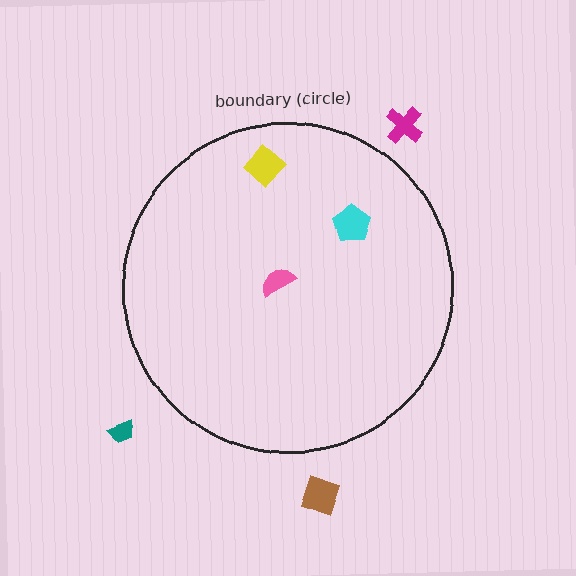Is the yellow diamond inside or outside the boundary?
Inside.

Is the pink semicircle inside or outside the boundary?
Inside.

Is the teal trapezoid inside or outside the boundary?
Outside.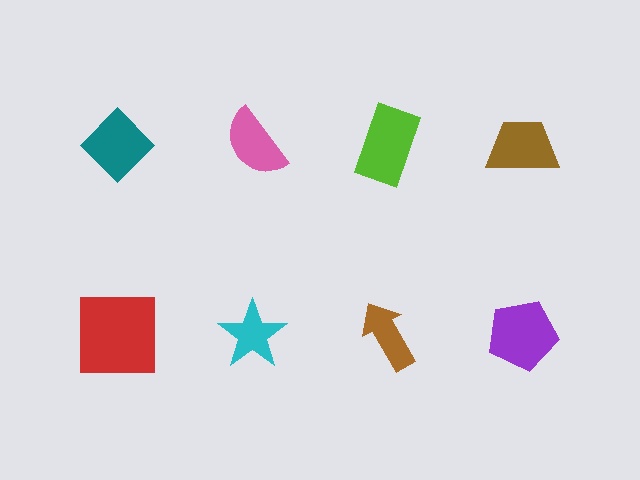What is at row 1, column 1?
A teal diamond.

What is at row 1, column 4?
A brown trapezoid.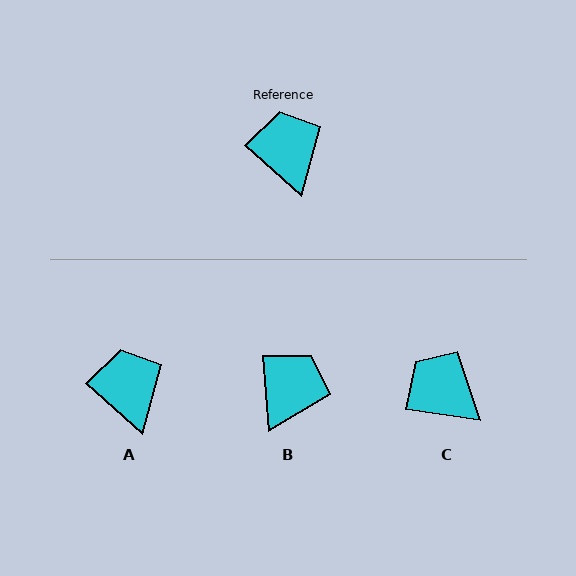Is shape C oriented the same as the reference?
No, it is off by about 33 degrees.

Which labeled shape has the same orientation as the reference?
A.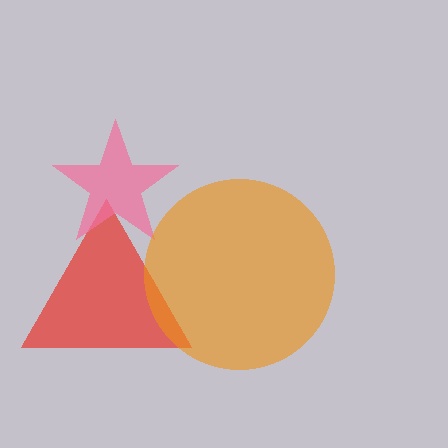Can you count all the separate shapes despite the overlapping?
Yes, there are 3 separate shapes.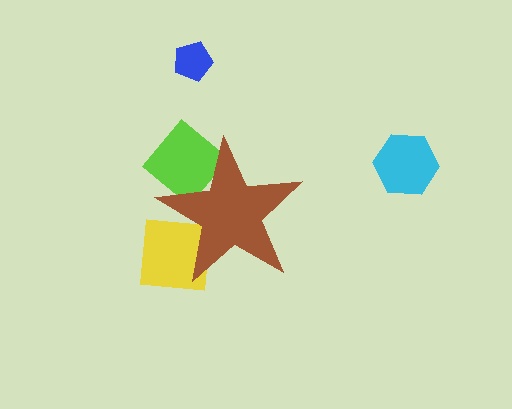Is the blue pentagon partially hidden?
No, the blue pentagon is fully visible.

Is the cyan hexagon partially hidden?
No, the cyan hexagon is fully visible.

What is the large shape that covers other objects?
A brown star.